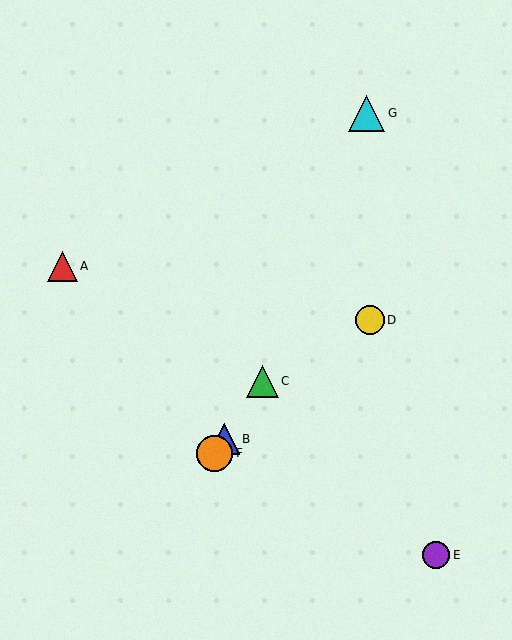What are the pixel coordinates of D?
Object D is at (370, 320).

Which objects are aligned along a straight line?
Objects B, C, F are aligned along a straight line.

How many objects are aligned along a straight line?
3 objects (B, C, F) are aligned along a straight line.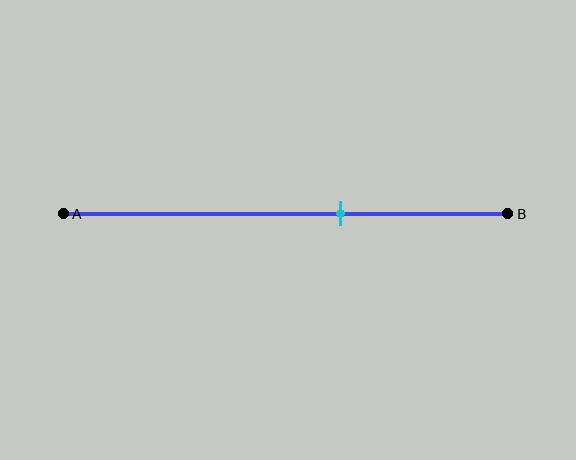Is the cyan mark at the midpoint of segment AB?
No, the mark is at about 60% from A, not at the 50% midpoint.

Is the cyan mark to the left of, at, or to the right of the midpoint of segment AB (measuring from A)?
The cyan mark is to the right of the midpoint of segment AB.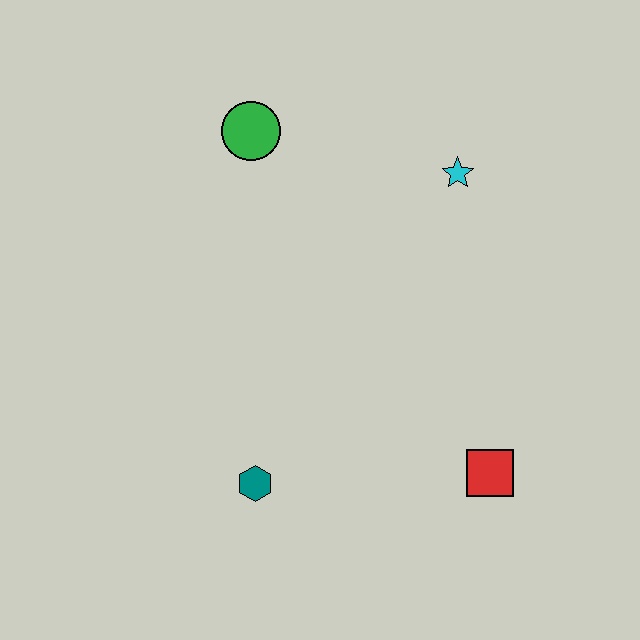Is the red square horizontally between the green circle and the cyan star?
No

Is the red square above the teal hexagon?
Yes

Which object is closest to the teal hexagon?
The red square is closest to the teal hexagon.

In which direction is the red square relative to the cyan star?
The red square is below the cyan star.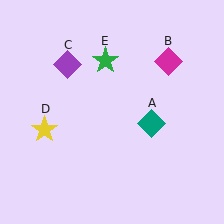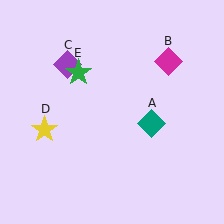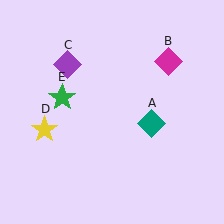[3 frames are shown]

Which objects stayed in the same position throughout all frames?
Teal diamond (object A) and magenta diamond (object B) and purple diamond (object C) and yellow star (object D) remained stationary.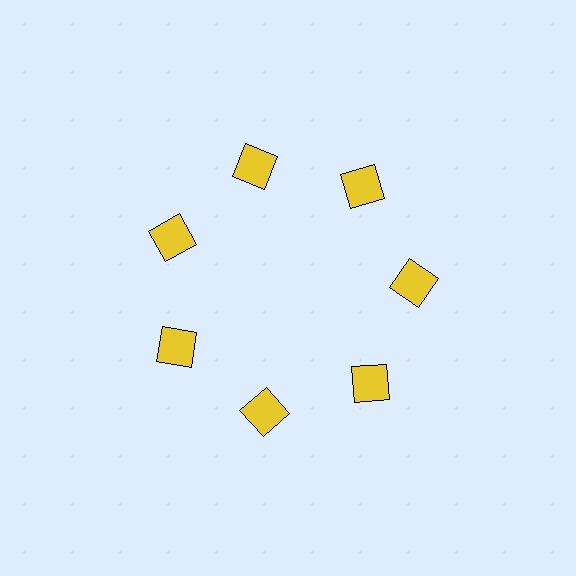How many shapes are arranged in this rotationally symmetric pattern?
There are 7 shapes, arranged in 7 groups of 1.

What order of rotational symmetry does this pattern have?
This pattern has 7-fold rotational symmetry.